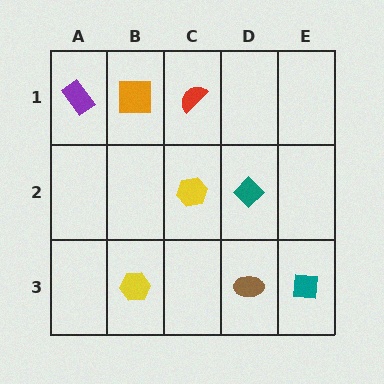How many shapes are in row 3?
3 shapes.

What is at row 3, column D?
A brown ellipse.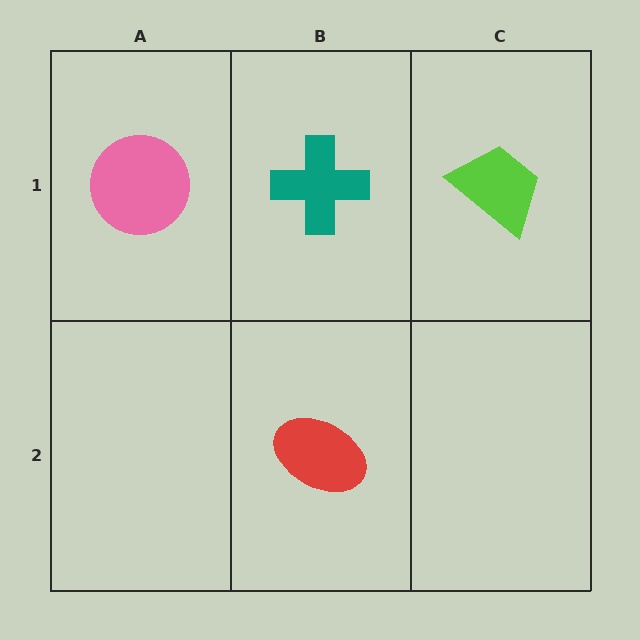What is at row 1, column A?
A pink circle.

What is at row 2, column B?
A red ellipse.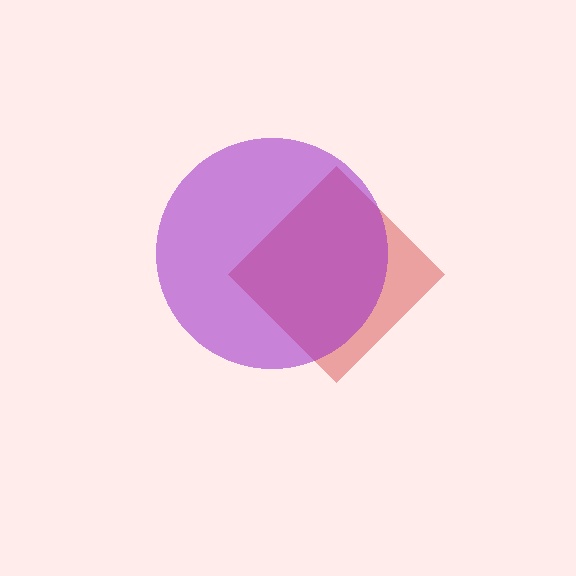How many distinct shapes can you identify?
There are 2 distinct shapes: a red diamond, a purple circle.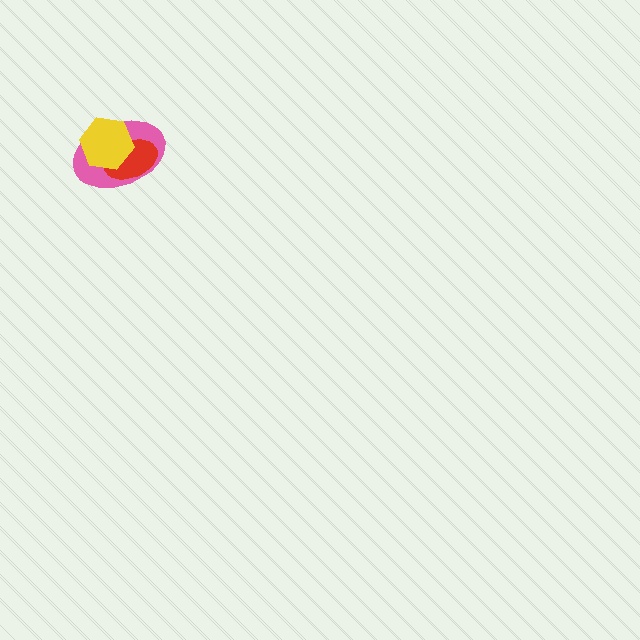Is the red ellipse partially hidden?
Yes, it is partially covered by another shape.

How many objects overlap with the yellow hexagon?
2 objects overlap with the yellow hexagon.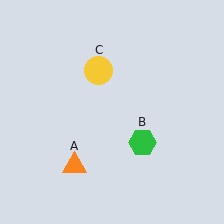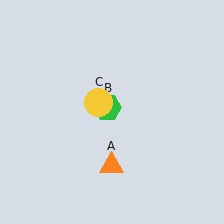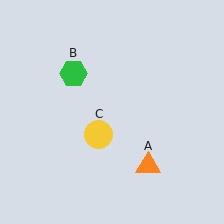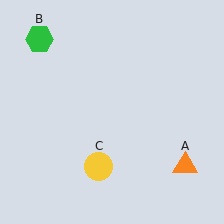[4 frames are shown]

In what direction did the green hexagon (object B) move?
The green hexagon (object B) moved up and to the left.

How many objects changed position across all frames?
3 objects changed position: orange triangle (object A), green hexagon (object B), yellow circle (object C).